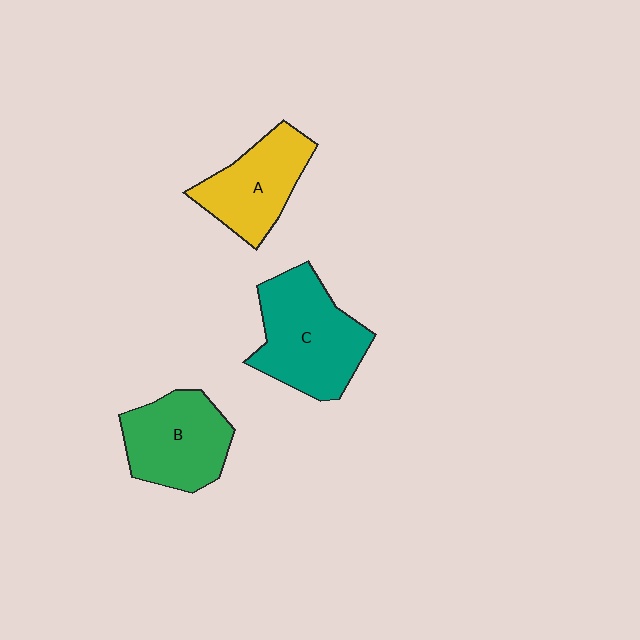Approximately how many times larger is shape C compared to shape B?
Approximately 1.2 times.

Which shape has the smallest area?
Shape A (yellow).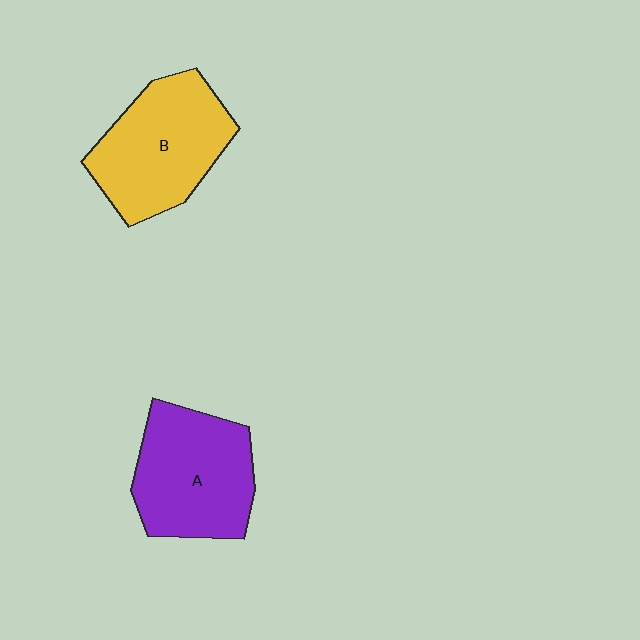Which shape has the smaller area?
Shape A (purple).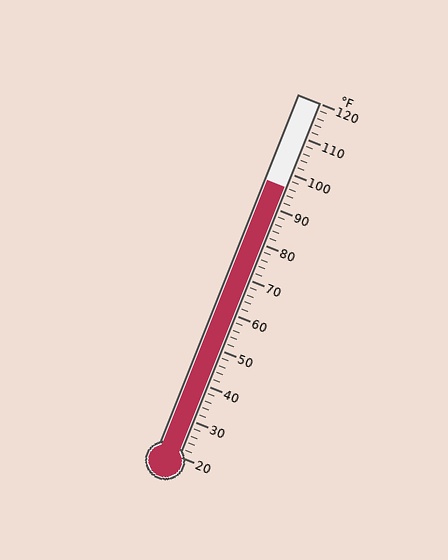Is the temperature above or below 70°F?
The temperature is above 70°F.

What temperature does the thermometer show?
The thermometer shows approximately 96°F.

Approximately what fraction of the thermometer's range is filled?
The thermometer is filled to approximately 75% of its range.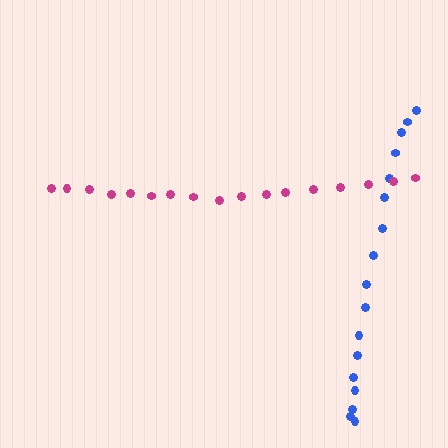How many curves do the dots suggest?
There are 2 distinct paths.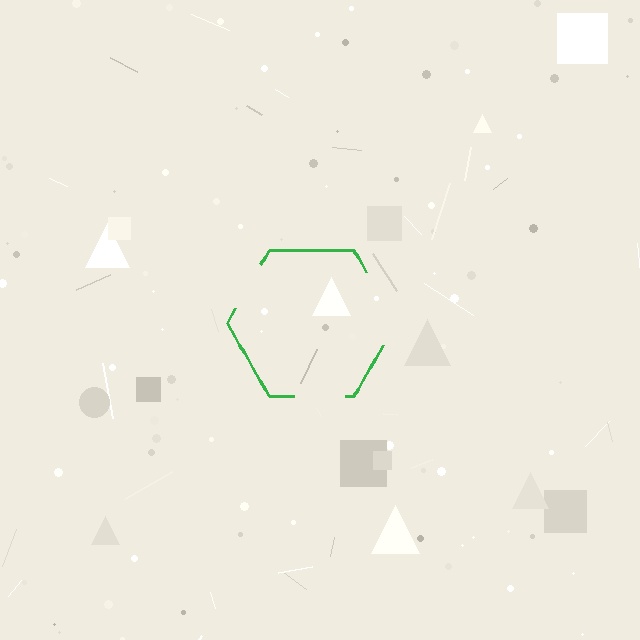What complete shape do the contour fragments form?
The contour fragments form a hexagon.